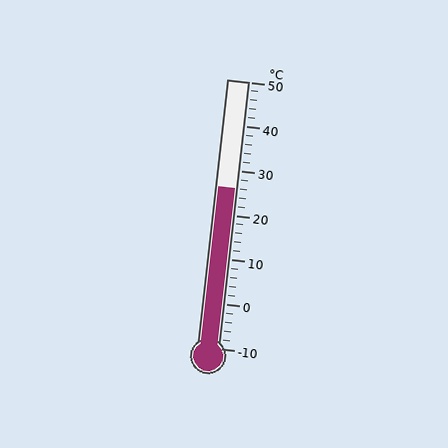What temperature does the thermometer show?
The thermometer shows approximately 26°C.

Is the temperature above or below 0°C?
The temperature is above 0°C.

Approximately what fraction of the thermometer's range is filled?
The thermometer is filled to approximately 60% of its range.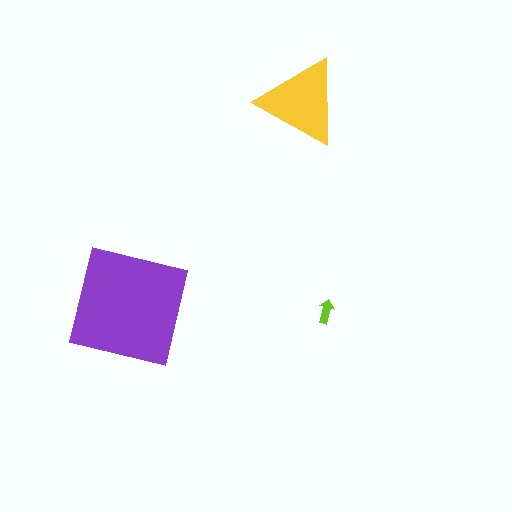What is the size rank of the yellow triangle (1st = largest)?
2nd.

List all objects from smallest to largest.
The lime arrow, the yellow triangle, the purple square.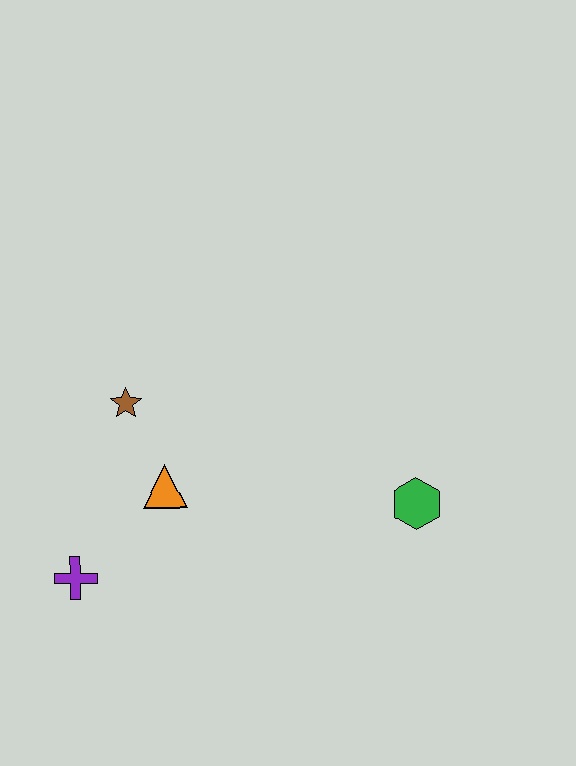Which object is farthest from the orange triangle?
The green hexagon is farthest from the orange triangle.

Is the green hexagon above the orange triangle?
No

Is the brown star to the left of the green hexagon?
Yes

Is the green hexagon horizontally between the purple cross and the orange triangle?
No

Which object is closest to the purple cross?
The orange triangle is closest to the purple cross.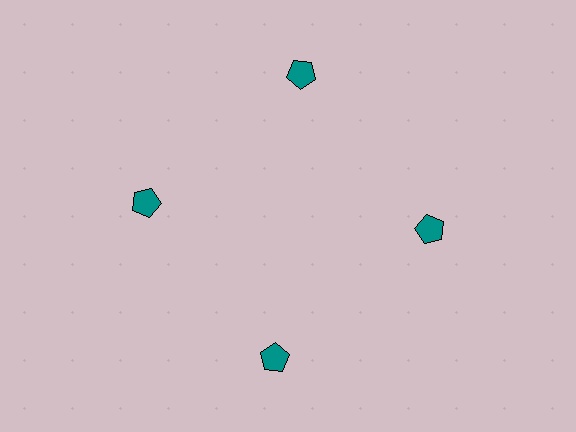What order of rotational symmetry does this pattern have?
This pattern has 4-fold rotational symmetry.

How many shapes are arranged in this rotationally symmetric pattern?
There are 4 shapes, arranged in 4 groups of 1.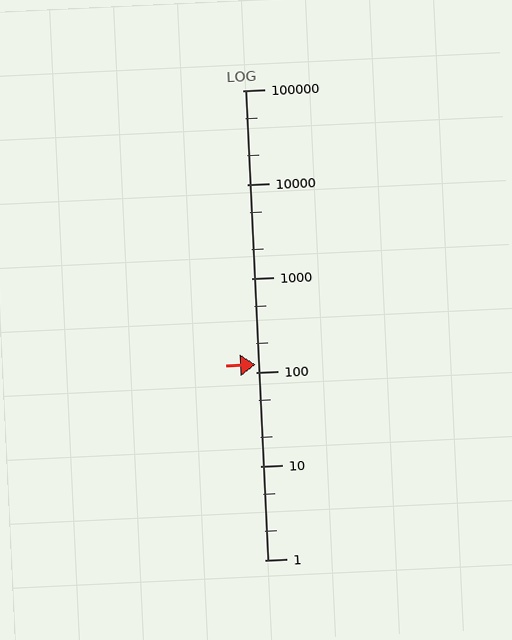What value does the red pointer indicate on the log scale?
The pointer indicates approximately 120.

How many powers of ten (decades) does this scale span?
The scale spans 5 decades, from 1 to 100000.